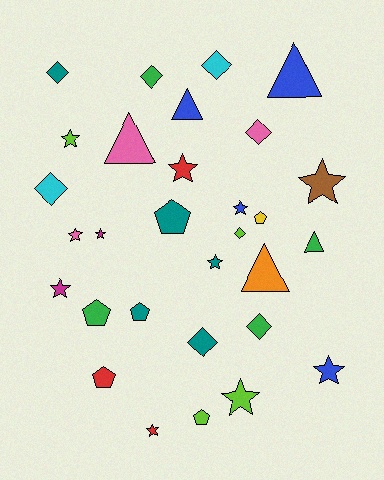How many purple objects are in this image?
There are no purple objects.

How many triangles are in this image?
There are 5 triangles.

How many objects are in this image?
There are 30 objects.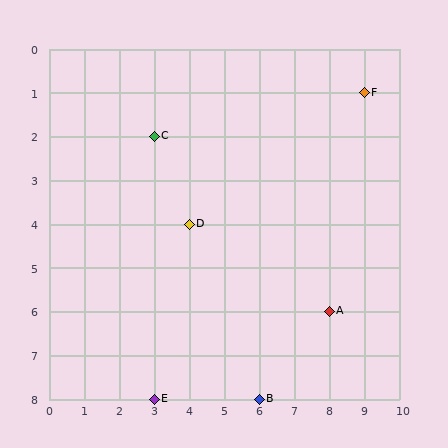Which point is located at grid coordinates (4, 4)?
Point D is at (4, 4).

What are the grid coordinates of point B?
Point B is at grid coordinates (6, 8).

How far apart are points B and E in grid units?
Points B and E are 3 columns apart.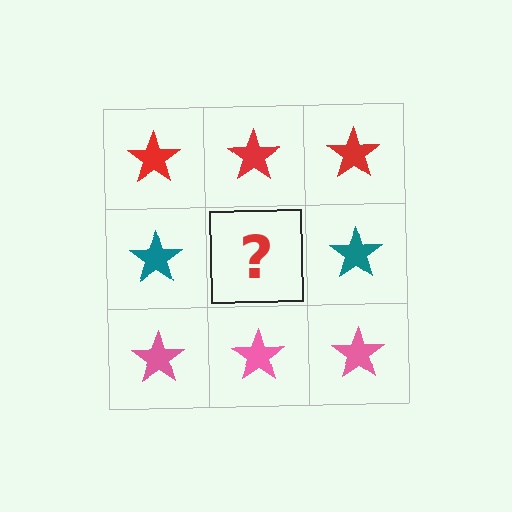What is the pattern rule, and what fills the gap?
The rule is that each row has a consistent color. The gap should be filled with a teal star.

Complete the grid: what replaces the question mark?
The question mark should be replaced with a teal star.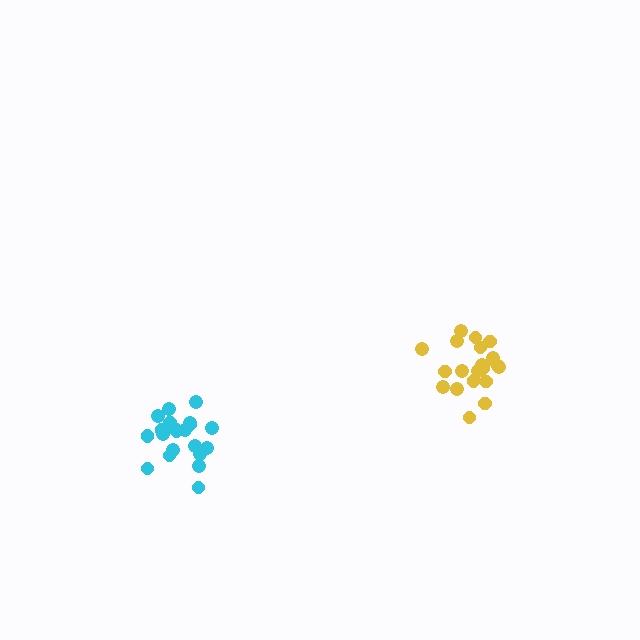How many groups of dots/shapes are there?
There are 2 groups.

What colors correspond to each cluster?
The clusters are colored: yellow, cyan.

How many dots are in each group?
Group 1: 21 dots, Group 2: 21 dots (42 total).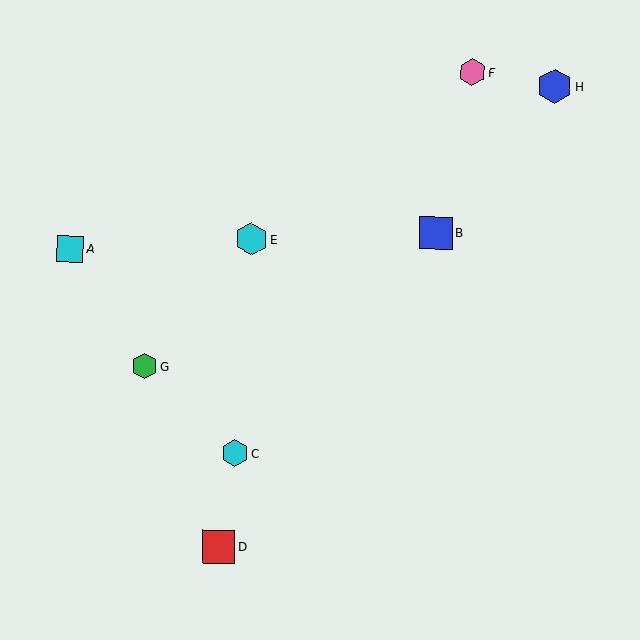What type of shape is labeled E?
Shape E is a cyan hexagon.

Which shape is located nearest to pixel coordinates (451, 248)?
The blue square (labeled B) at (436, 233) is nearest to that location.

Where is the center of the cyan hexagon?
The center of the cyan hexagon is at (235, 453).